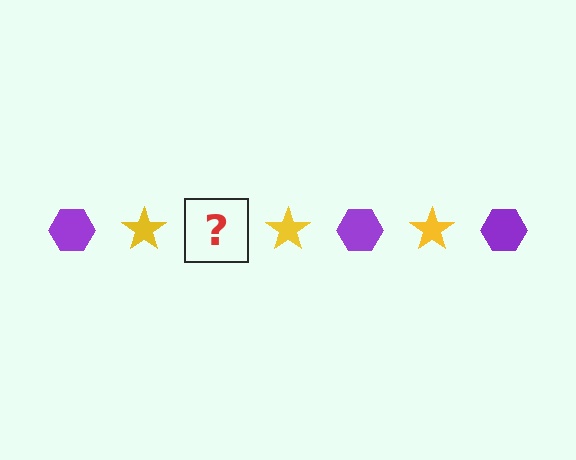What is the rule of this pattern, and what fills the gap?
The rule is that the pattern alternates between purple hexagon and yellow star. The gap should be filled with a purple hexagon.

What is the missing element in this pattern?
The missing element is a purple hexagon.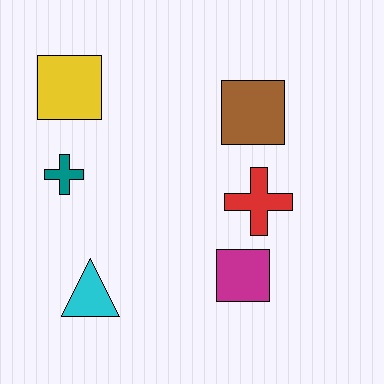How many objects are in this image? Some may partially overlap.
There are 6 objects.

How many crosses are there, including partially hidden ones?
There are 2 crosses.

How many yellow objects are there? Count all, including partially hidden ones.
There is 1 yellow object.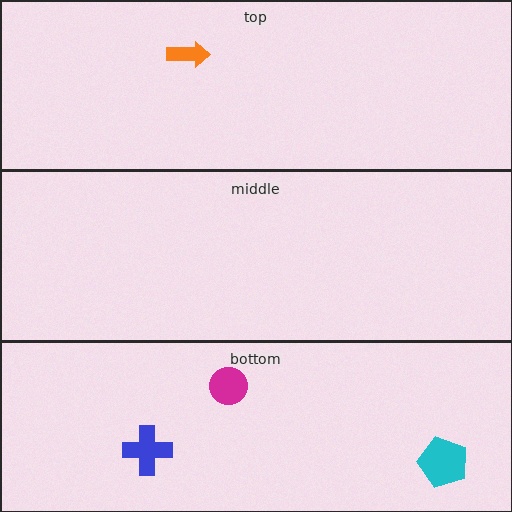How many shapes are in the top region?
1.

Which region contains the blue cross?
The bottom region.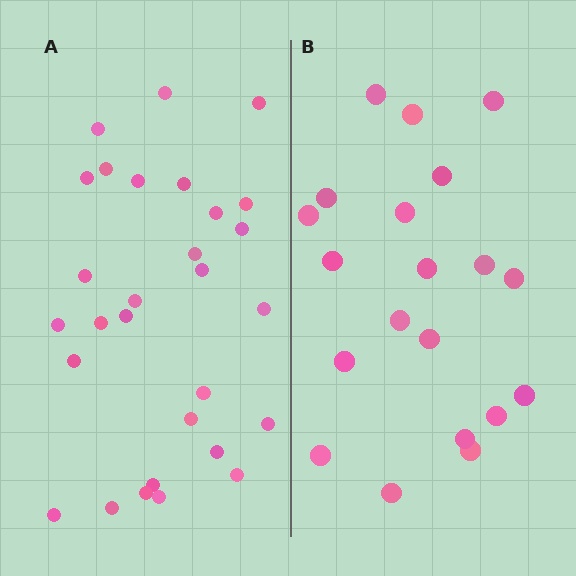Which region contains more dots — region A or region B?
Region A (the left region) has more dots.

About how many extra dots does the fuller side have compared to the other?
Region A has roughly 8 or so more dots than region B.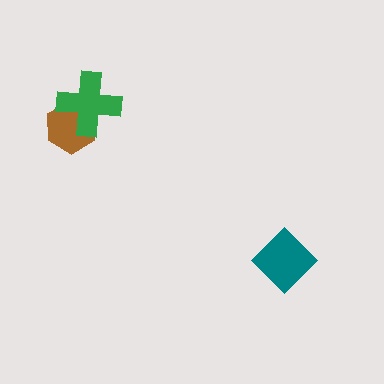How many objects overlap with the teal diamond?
0 objects overlap with the teal diamond.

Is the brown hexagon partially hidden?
Yes, it is partially covered by another shape.